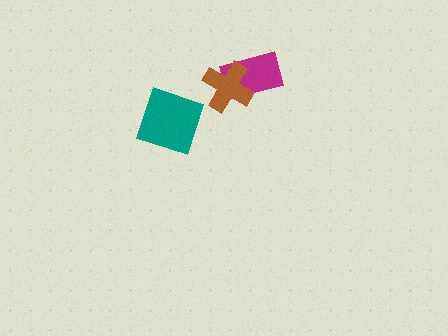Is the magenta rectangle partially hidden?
Yes, it is partially covered by another shape.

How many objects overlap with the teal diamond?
0 objects overlap with the teal diamond.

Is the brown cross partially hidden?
No, no other shape covers it.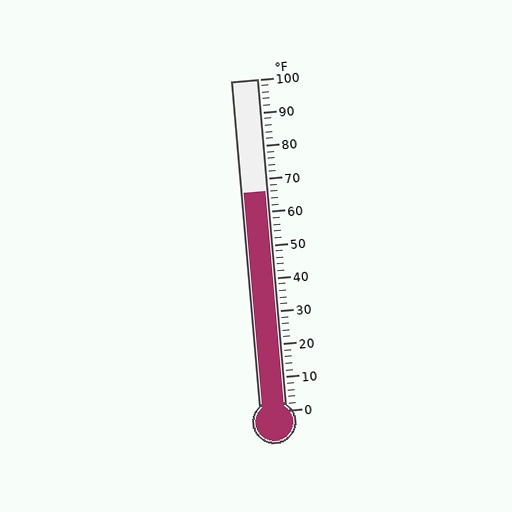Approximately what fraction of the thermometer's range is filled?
The thermometer is filled to approximately 65% of its range.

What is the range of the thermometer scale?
The thermometer scale ranges from 0°F to 100°F.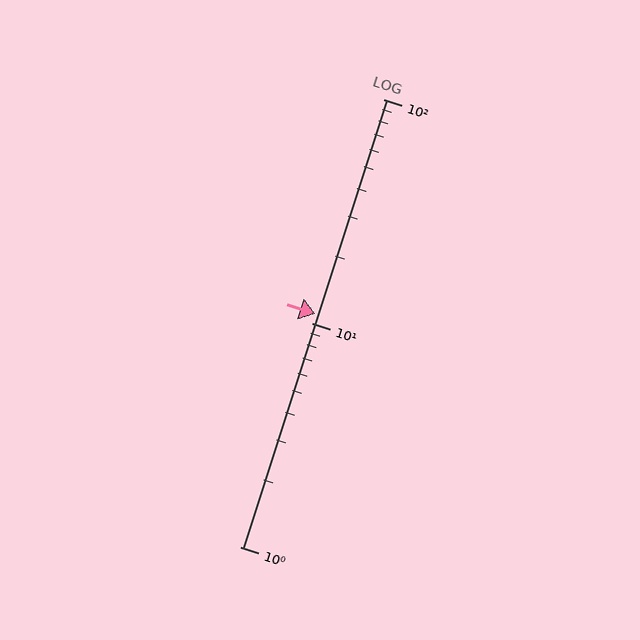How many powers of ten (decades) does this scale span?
The scale spans 2 decades, from 1 to 100.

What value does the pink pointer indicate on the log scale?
The pointer indicates approximately 11.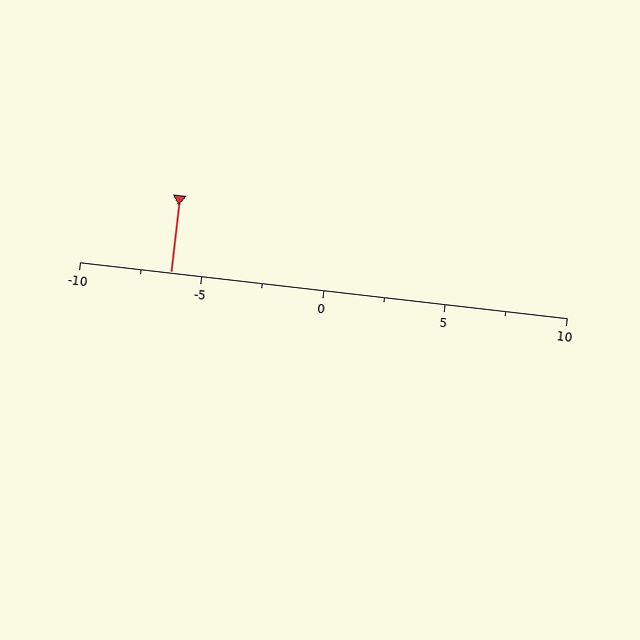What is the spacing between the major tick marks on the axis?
The major ticks are spaced 5 apart.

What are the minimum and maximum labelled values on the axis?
The axis runs from -10 to 10.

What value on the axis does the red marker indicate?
The marker indicates approximately -6.2.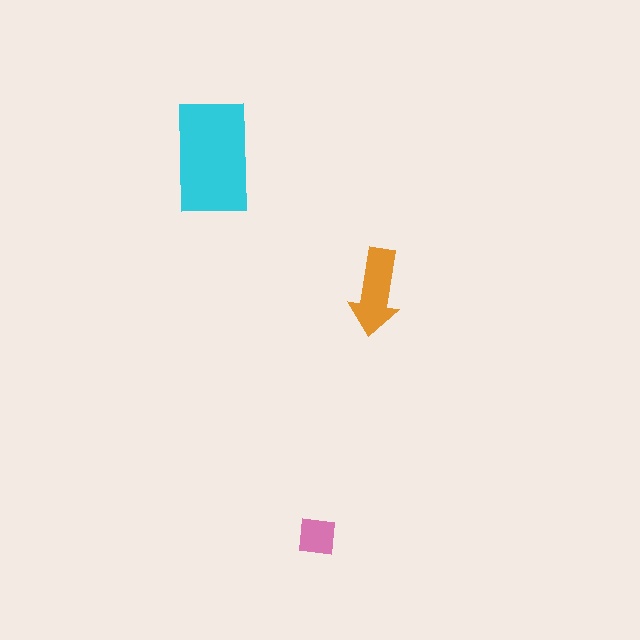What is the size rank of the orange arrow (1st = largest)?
2nd.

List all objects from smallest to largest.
The pink square, the orange arrow, the cyan rectangle.